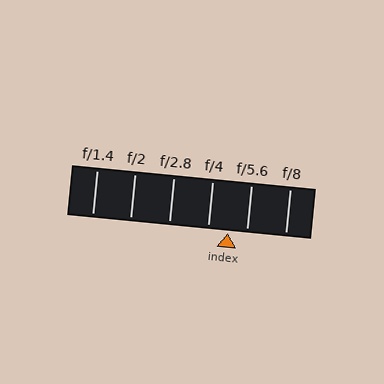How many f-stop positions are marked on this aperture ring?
There are 6 f-stop positions marked.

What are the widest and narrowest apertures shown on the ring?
The widest aperture shown is f/1.4 and the narrowest is f/8.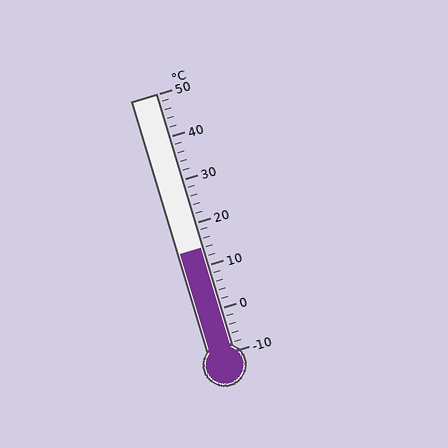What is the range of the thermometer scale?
The thermometer scale ranges from -10°C to 50°C.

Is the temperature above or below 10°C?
The temperature is above 10°C.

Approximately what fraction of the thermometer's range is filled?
The thermometer is filled to approximately 40% of its range.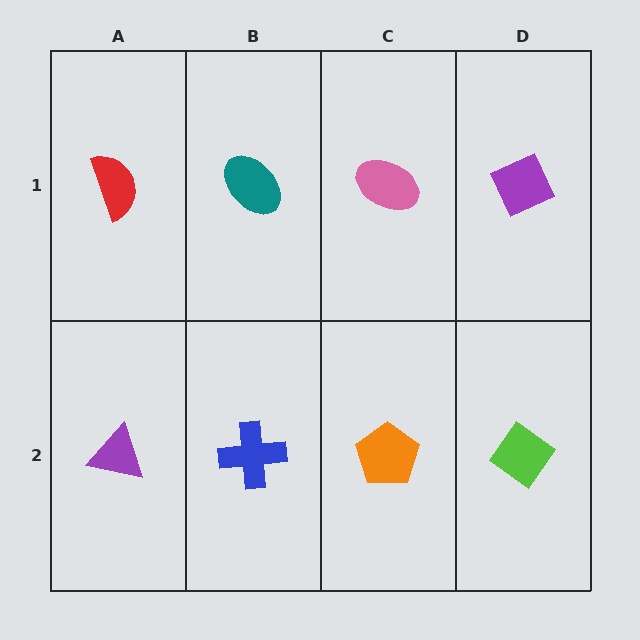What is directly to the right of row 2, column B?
An orange pentagon.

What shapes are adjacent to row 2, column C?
A pink ellipse (row 1, column C), a blue cross (row 2, column B), a lime diamond (row 2, column D).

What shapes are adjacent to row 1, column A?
A purple triangle (row 2, column A), a teal ellipse (row 1, column B).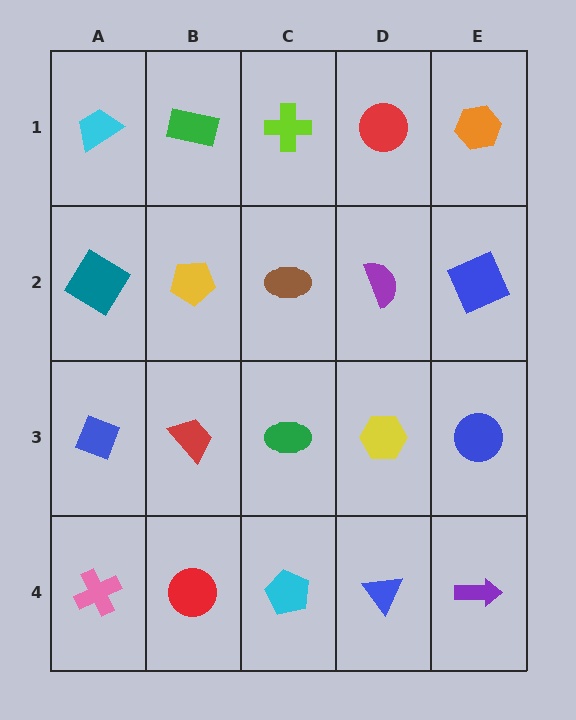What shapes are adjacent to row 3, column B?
A yellow pentagon (row 2, column B), a red circle (row 4, column B), a blue diamond (row 3, column A), a green ellipse (row 3, column C).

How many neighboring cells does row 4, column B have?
3.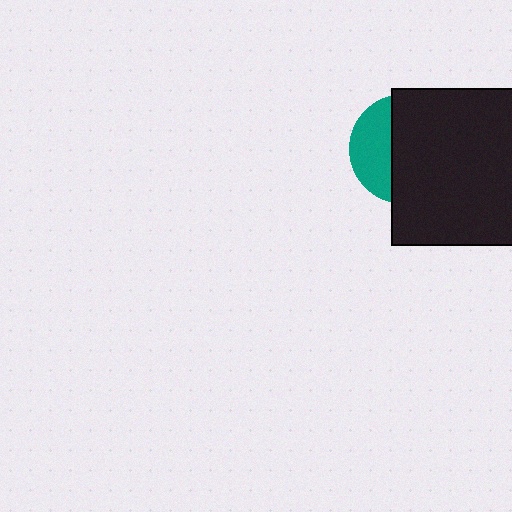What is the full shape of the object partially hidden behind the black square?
The partially hidden object is a teal circle.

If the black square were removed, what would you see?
You would see the complete teal circle.